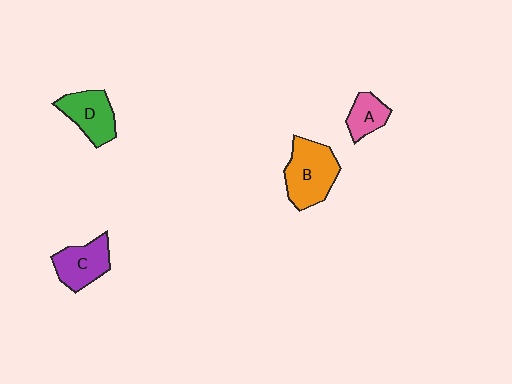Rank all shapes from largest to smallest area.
From largest to smallest: B (orange), D (green), C (purple), A (pink).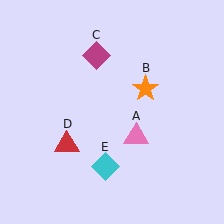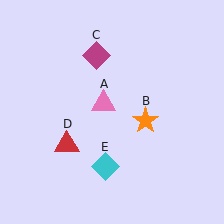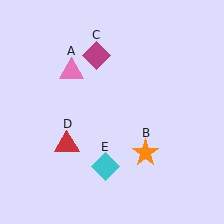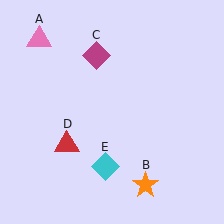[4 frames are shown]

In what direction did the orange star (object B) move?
The orange star (object B) moved down.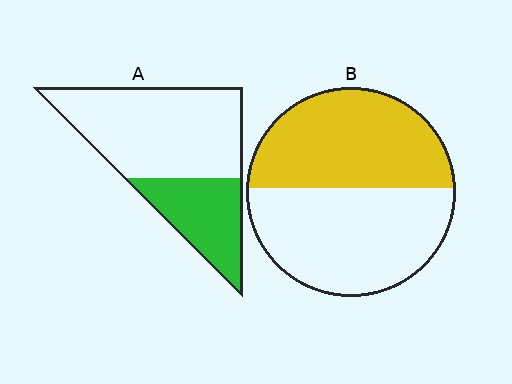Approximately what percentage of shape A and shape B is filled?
A is approximately 30% and B is approximately 50%.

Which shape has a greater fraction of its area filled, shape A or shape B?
Shape B.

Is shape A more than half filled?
No.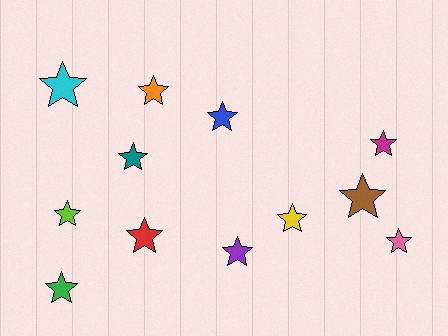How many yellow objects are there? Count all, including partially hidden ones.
There is 1 yellow object.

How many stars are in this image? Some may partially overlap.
There are 12 stars.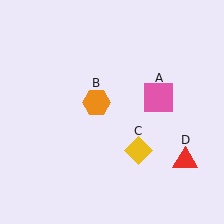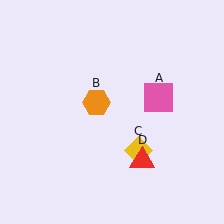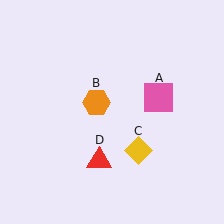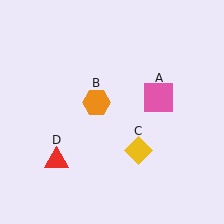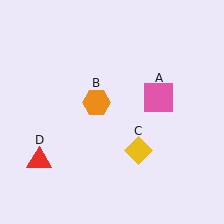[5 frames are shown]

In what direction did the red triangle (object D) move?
The red triangle (object D) moved left.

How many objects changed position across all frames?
1 object changed position: red triangle (object D).